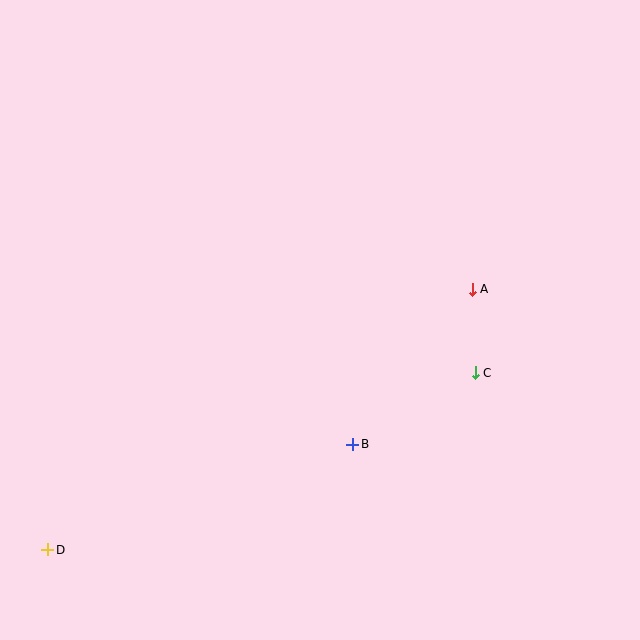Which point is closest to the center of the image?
Point B at (353, 444) is closest to the center.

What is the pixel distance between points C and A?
The distance between C and A is 83 pixels.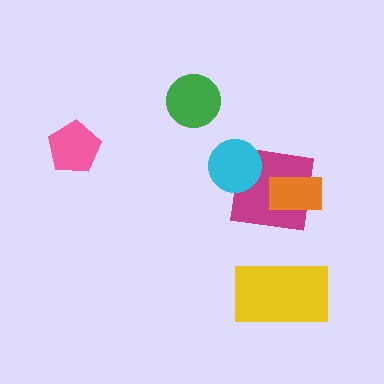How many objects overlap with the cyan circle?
1 object overlaps with the cyan circle.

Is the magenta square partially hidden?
Yes, it is partially covered by another shape.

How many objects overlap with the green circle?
0 objects overlap with the green circle.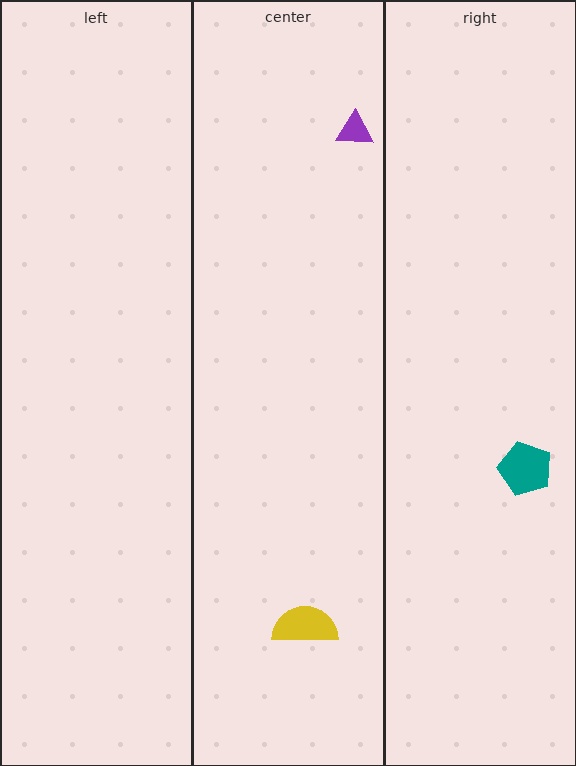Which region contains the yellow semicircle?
The center region.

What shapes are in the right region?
The teal pentagon.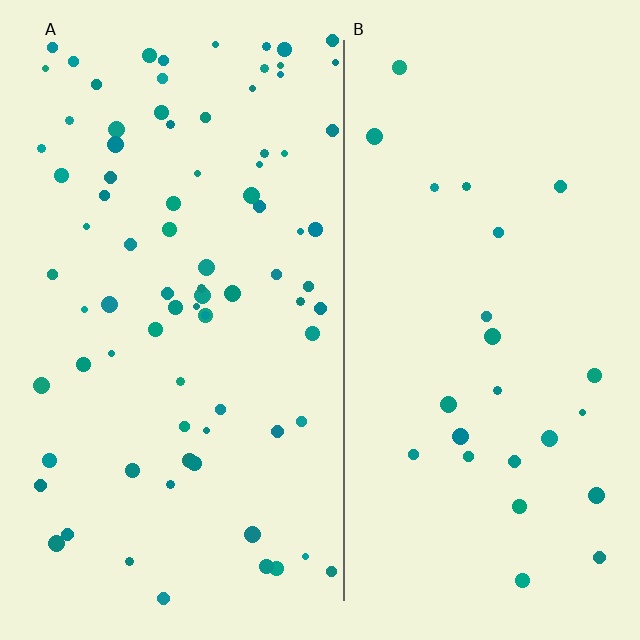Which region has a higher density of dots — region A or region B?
A (the left).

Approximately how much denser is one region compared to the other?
Approximately 3.3× — region A over region B.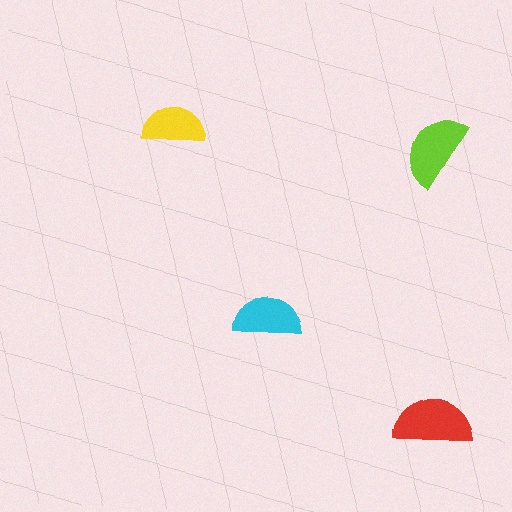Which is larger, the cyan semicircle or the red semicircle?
The red one.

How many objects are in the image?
There are 4 objects in the image.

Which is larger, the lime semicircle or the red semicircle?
The red one.